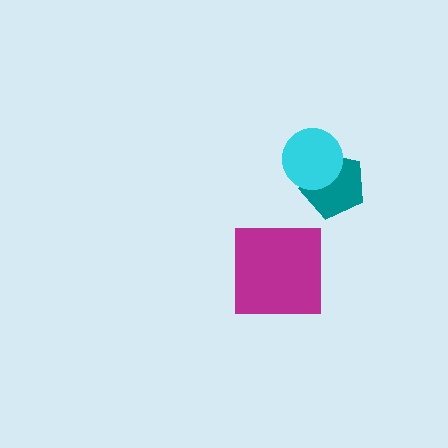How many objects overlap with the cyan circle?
1 object overlaps with the cyan circle.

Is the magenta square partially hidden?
No, no other shape covers it.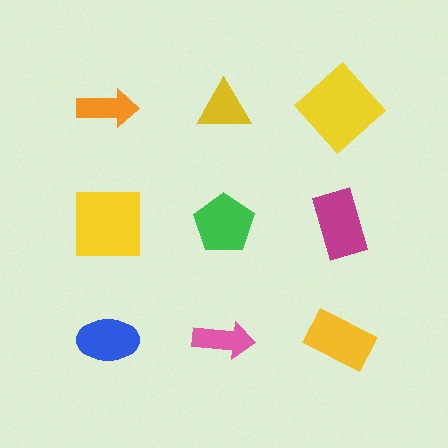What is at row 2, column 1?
A yellow square.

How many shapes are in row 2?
3 shapes.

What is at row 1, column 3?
A yellow diamond.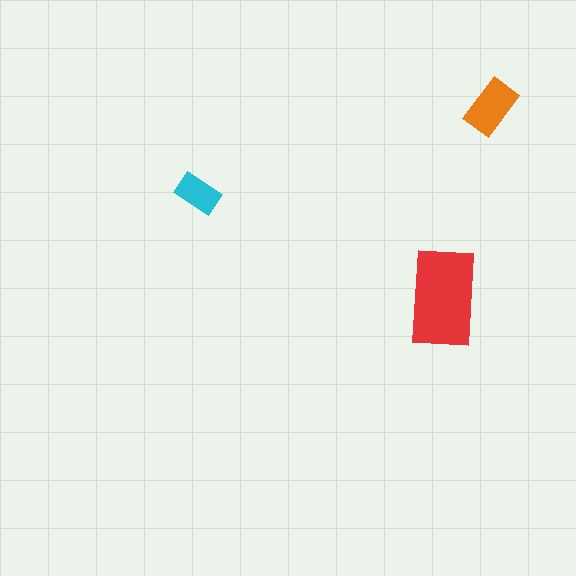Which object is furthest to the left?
The cyan rectangle is leftmost.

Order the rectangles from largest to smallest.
the red one, the orange one, the cyan one.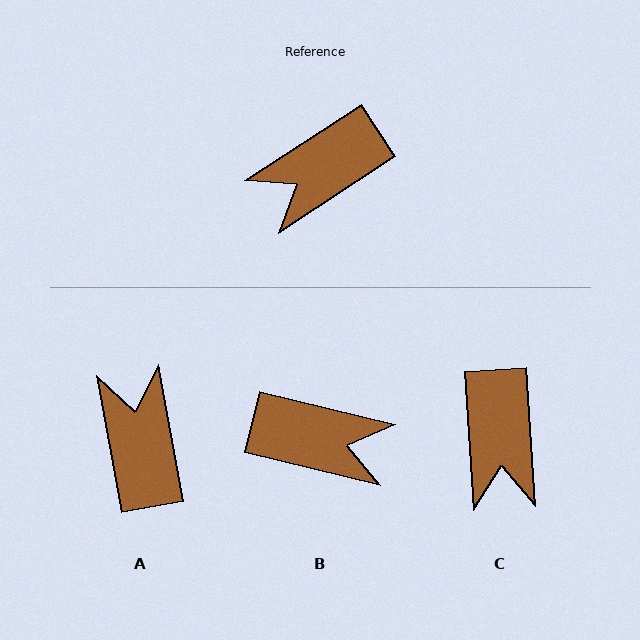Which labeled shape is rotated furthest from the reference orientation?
B, about 133 degrees away.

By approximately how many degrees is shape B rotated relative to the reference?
Approximately 133 degrees counter-clockwise.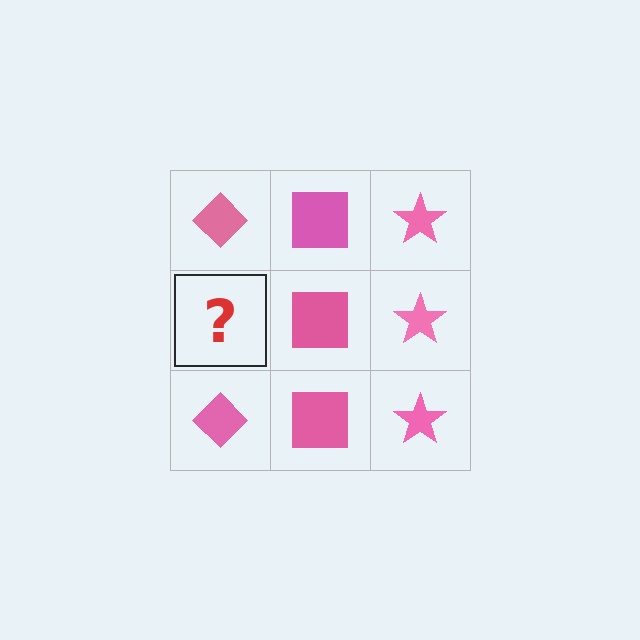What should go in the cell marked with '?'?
The missing cell should contain a pink diamond.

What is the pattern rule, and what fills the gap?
The rule is that each column has a consistent shape. The gap should be filled with a pink diamond.